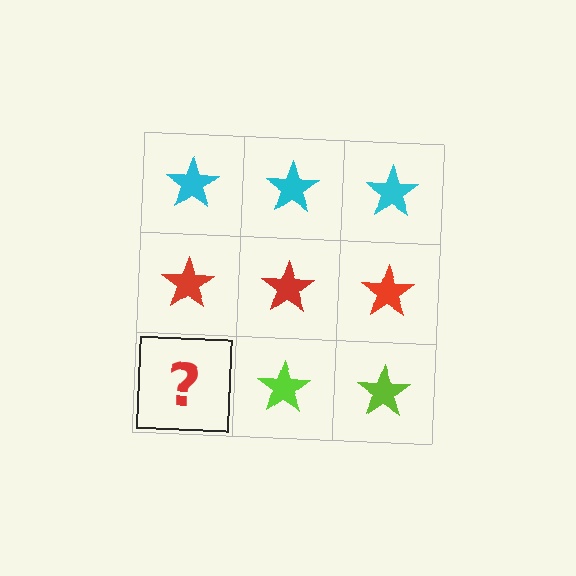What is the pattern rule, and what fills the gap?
The rule is that each row has a consistent color. The gap should be filled with a lime star.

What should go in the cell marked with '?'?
The missing cell should contain a lime star.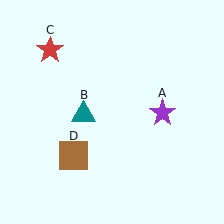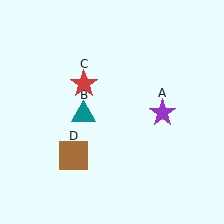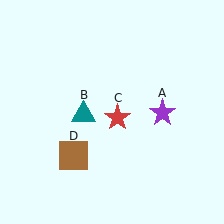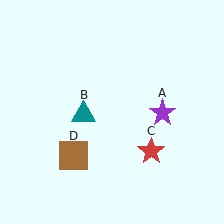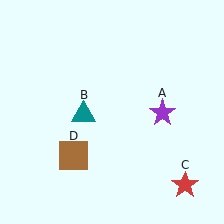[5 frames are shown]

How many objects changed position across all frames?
1 object changed position: red star (object C).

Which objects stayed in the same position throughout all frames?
Purple star (object A) and teal triangle (object B) and brown square (object D) remained stationary.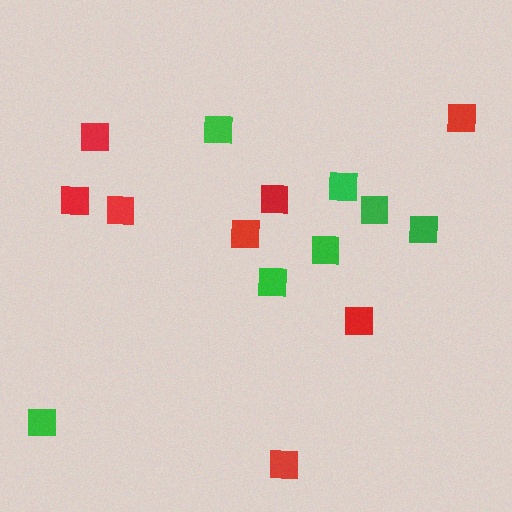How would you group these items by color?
There are 2 groups: one group of green squares (7) and one group of red squares (8).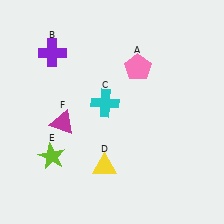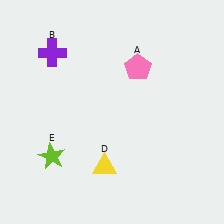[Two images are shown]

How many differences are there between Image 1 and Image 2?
There are 2 differences between the two images.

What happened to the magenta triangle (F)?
The magenta triangle (F) was removed in Image 2. It was in the bottom-left area of Image 1.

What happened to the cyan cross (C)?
The cyan cross (C) was removed in Image 2. It was in the top-left area of Image 1.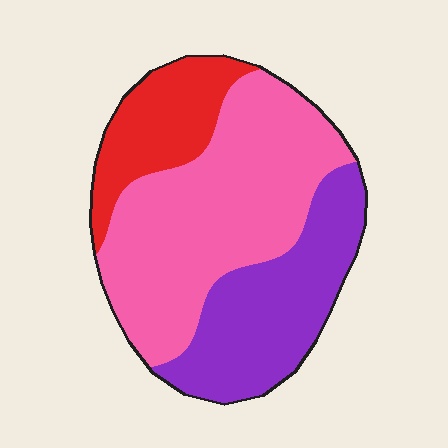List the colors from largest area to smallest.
From largest to smallest: pink, purple, red.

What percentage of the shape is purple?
Purple takes up about one third (1/3) of the shape.